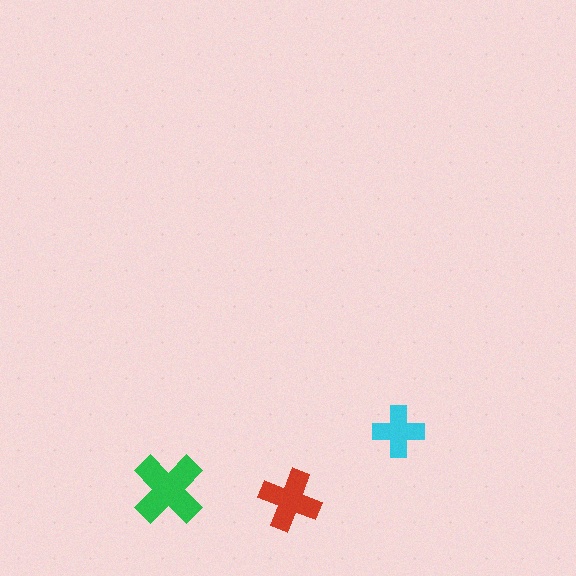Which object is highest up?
The cyan cross is topmost.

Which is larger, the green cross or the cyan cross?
The green one.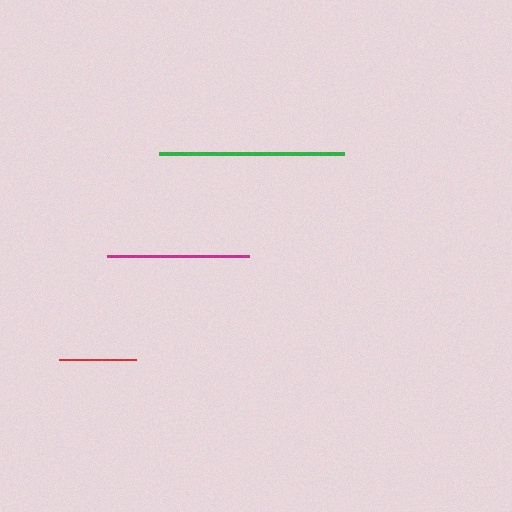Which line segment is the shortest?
The red line is the shortest at approximately 77 pixels.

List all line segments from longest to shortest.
From longest to shortest: green, magenta, red.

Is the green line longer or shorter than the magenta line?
The green line is longer than the magenta line.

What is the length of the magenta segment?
The magenta segment is approximately 142 pixels long.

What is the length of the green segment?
The green segment is approximately 186 pixels long.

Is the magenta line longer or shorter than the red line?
The magenta line is longer than the red line.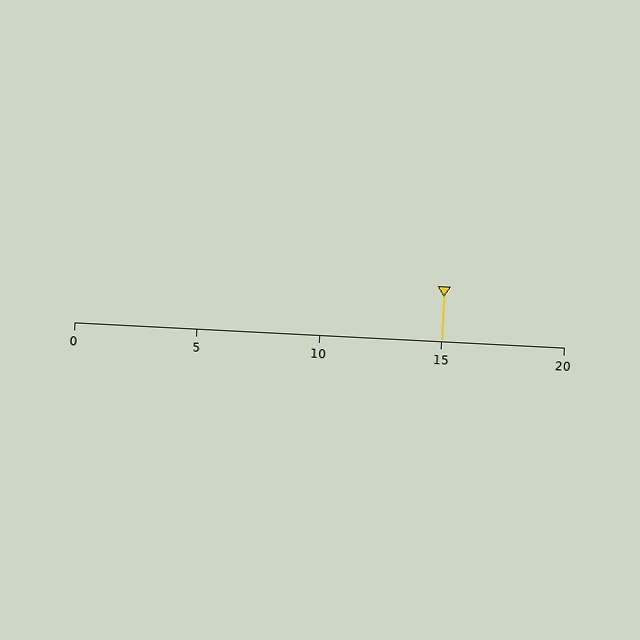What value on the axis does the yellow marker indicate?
The marker indicates approximately 15.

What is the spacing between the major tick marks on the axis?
The major ticks are spaced 5 apart.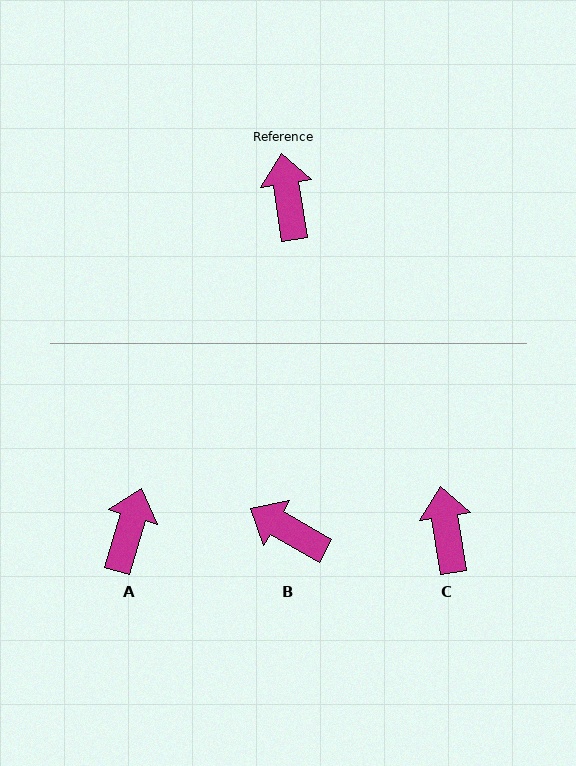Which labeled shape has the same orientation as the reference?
C.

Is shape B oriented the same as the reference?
No, it is off by about 52 degrees.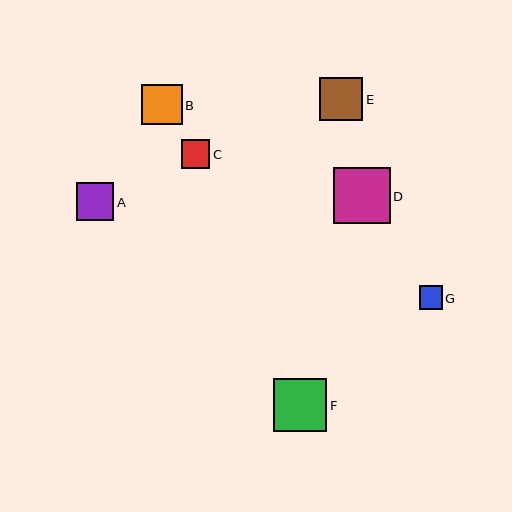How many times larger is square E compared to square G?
Square E is approximately 1.8 times the size of square G.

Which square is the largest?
Square D is the largest with a size of approximately 57 pixels.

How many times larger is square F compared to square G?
Square F is approximately 2.3 times the size of square G.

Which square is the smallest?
Square G is the smallest with a size of approximately 23 pixels.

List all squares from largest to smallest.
From largest to smallest: D, F, E, B, A, C, G.